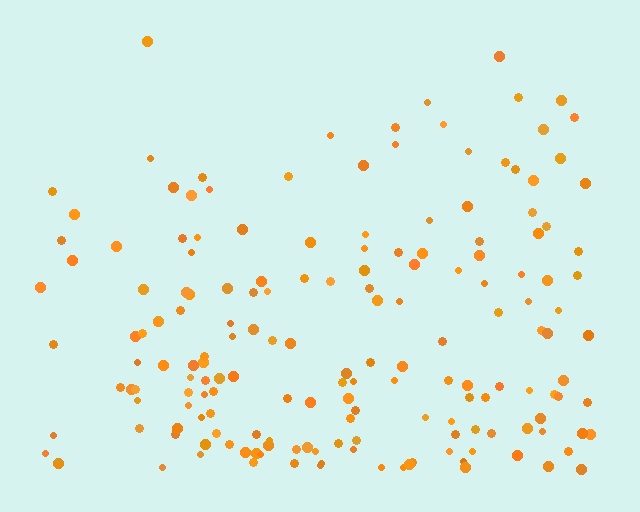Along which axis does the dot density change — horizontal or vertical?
Vertical.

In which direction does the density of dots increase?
From top to bottom, with the bottom side densest.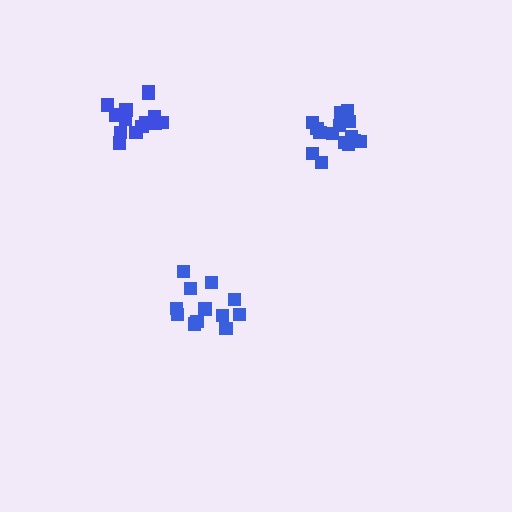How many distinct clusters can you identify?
There are 3 distinct clusters.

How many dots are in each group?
Group 1: 17 dots, Group 2: 12 dots, Group 3: 15 dots (44 total).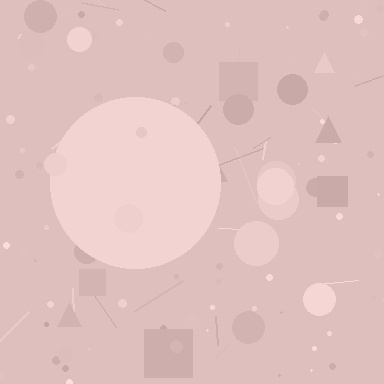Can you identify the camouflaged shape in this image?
The camouflaged shape is a circle.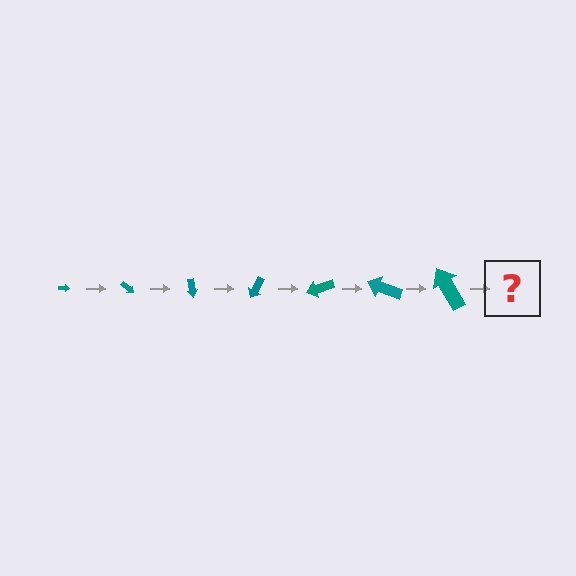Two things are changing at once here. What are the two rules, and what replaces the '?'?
The two rules are that the arrow grows larger each step and it rotates 40 degrees each step. The '?' should be an arrow, larger than the previous one and rotated 280 degrees from the start.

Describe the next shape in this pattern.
It should be an arrow, larger than the previous one and rotated 280 degrees from the start.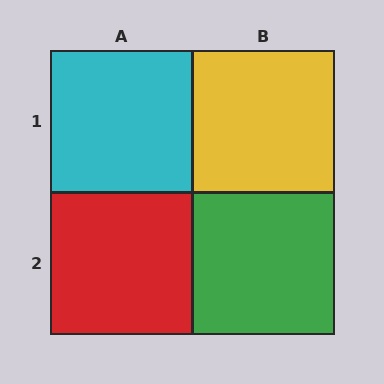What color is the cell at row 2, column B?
Green.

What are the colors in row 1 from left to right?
Cyan, yellow.